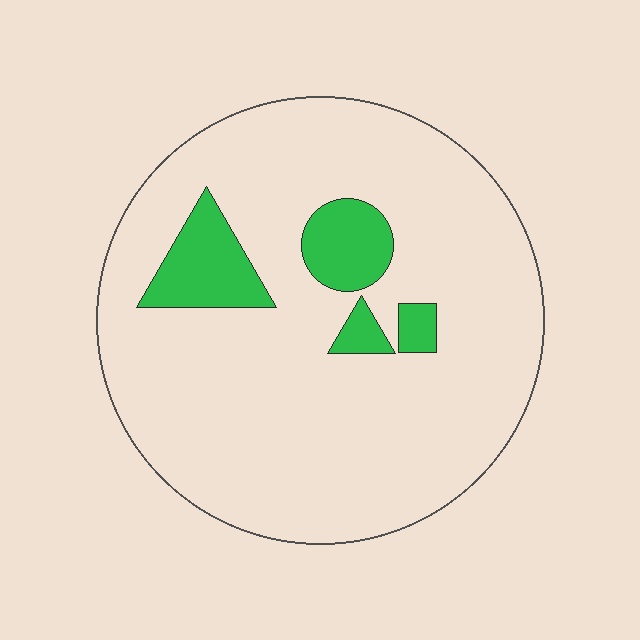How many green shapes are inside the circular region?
4.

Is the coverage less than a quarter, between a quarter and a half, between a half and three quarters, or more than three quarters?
Less than a quarter.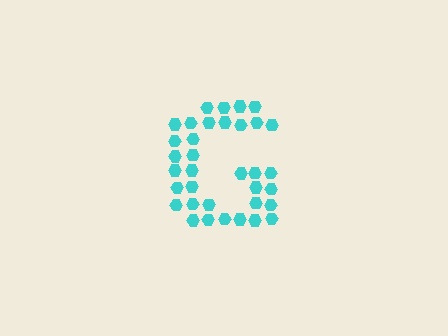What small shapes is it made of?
It is made of small hexagons.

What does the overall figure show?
The overall figure shows the letter G.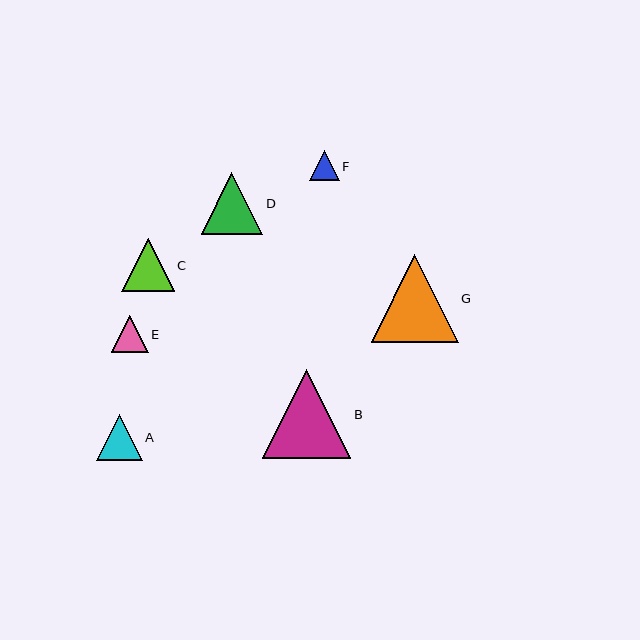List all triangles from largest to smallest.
From largest to smallest: B, G, D, C, A, E, F.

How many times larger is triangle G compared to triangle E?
Triangle G is approximately 2.3 times the size of triangle E.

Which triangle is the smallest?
Triangle F is the smallest with a size of approximately 30 pixels.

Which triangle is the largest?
Triangle B is the largest with a size of approximately 89 pixels.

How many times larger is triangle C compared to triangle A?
Triangle C is approximately 1.2 times the size of triangle A.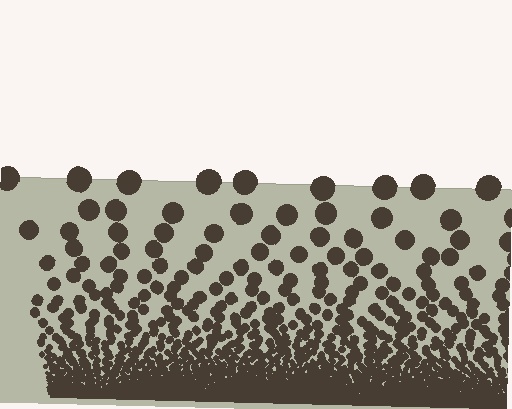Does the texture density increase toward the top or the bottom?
Density increases toward the bottom.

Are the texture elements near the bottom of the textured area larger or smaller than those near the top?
Smaller. The gradient is inverted — elements near the bottom are smaller and denser.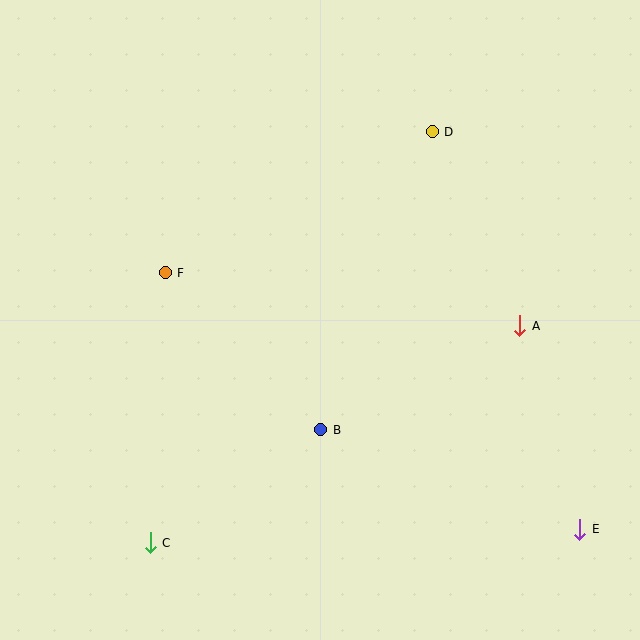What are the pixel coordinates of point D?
Point D is at (432, 132).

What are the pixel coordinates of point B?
Point B is at (321, 430).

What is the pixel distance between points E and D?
The distance between E and D is 424 pixels.